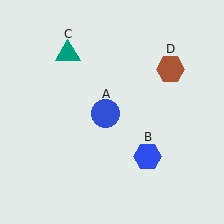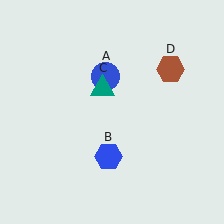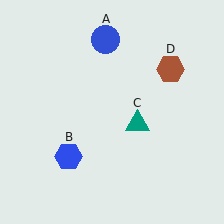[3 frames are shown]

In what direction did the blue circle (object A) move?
The blue circle (object A) moved up.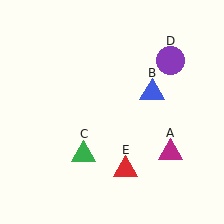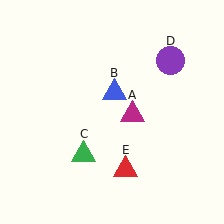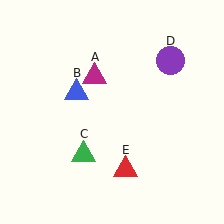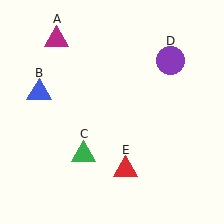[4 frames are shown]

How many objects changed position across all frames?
2 objects changed position: magenta triangle (object A), blue triangle (object B).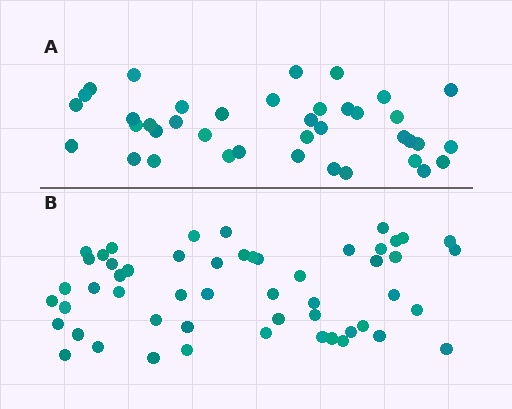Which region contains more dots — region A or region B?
Region B (the bottom region) has more dots.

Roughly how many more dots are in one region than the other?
Region B has approximately 15 more dots than region A.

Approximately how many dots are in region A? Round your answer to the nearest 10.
About 40 dots. (The exact count is 39, which rounds to 40.)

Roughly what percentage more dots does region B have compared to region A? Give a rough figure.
About 35% more.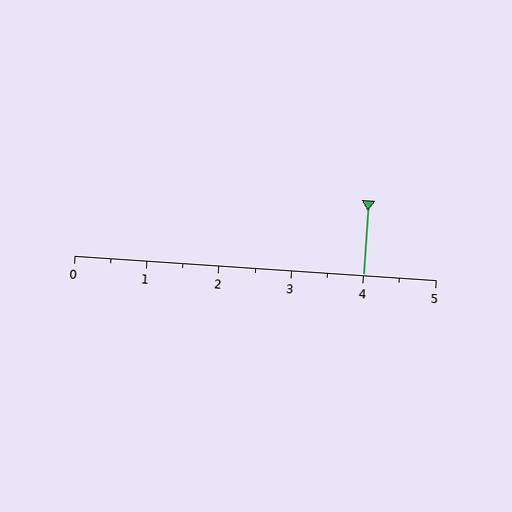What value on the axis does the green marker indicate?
The marker indicates approximately 4.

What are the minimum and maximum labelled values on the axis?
The axis runs from 0 to 5.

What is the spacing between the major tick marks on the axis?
The major ticks are spaced 1 apart.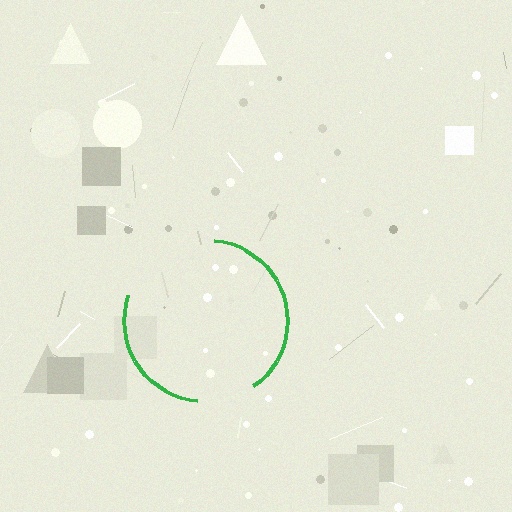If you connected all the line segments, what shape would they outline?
They would outline a circle.